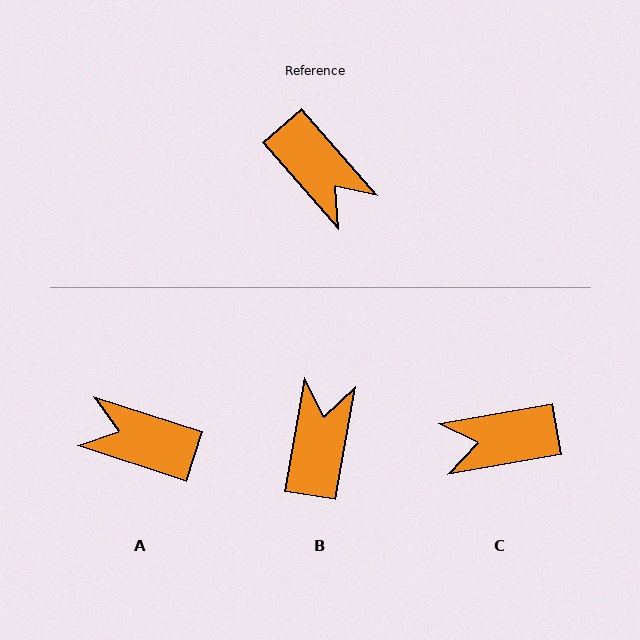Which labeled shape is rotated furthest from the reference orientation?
A, about 149 degrees away.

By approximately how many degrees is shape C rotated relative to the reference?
Approximately 121 degrees clockwise.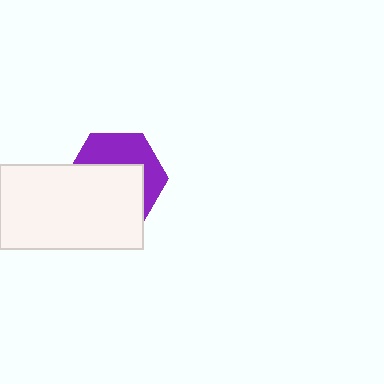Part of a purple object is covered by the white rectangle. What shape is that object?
It is a hexagon.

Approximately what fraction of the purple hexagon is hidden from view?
Roughly 58% of the purple hexagon is hidden behind the white rectangle.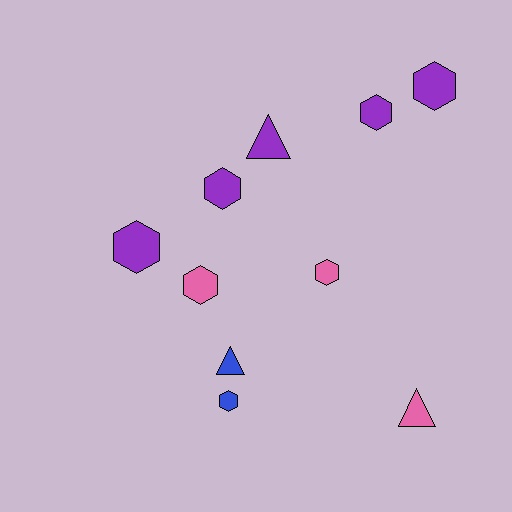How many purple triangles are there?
There is 1 purple triangle.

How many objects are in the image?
There are 10 objects.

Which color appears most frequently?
Purple, with 5 objects.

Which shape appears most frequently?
Hexagon, with 7 objects.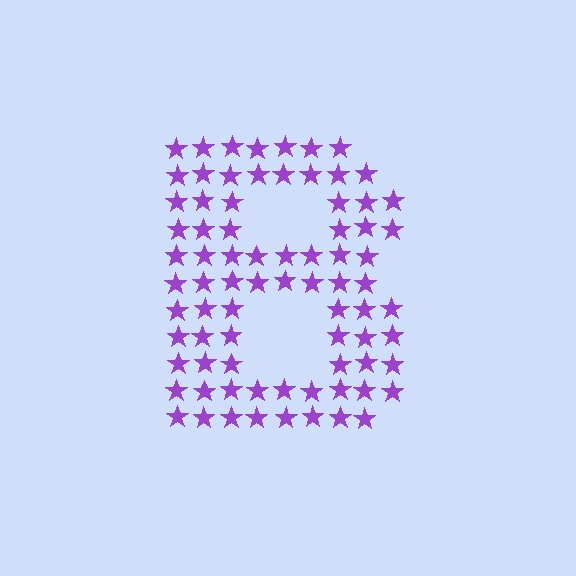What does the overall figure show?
The overall figure shows the letter B.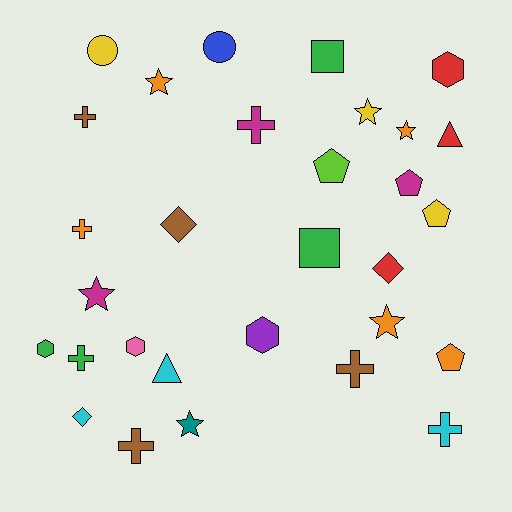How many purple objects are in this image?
There is 1 purple object.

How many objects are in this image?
There are 30 objects.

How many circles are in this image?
There are 2 circles.